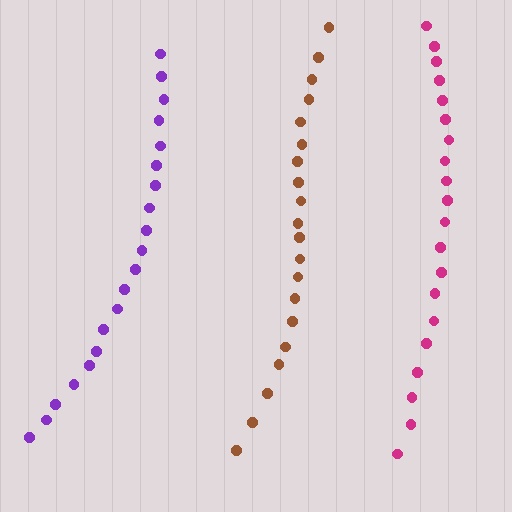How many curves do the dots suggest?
There are 3 distinct paths.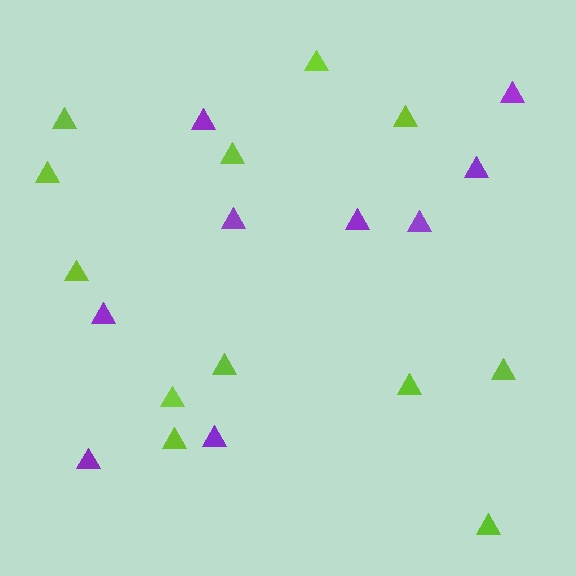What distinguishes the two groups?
There are 2 groups: one group of purple triangles (9) and one group of lime triangles (12).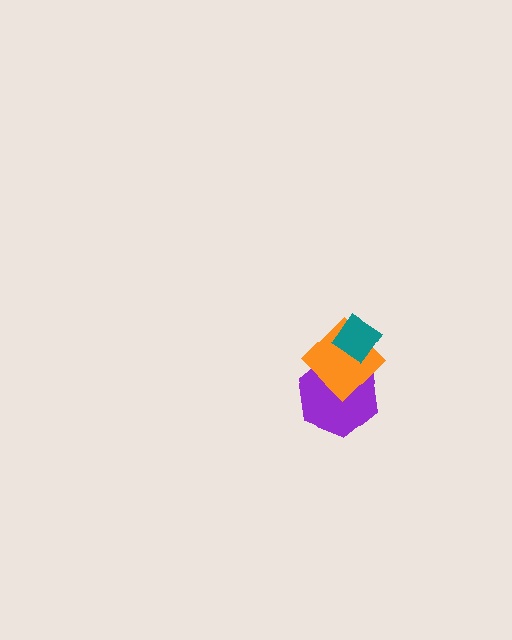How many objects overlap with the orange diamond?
2 objects overlap with the orange diamond.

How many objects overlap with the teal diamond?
2 objects overlap with the teal diamond.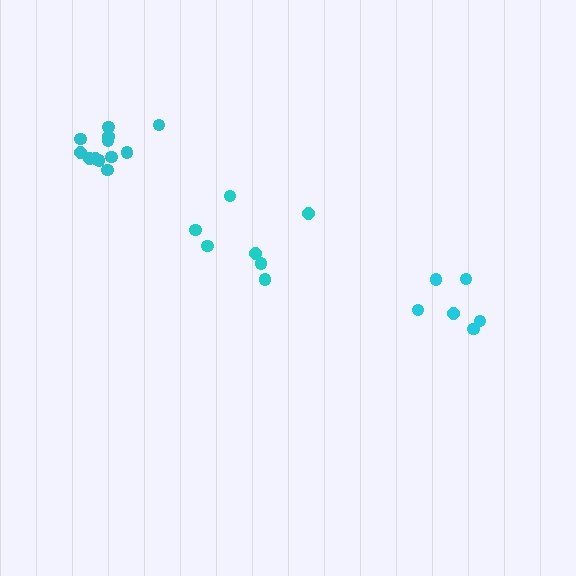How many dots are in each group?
Group 1: 6 dots, Group 2: 7 dots, Group 3: 12 dots (25 total).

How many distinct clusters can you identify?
There are 3 distinct clusters.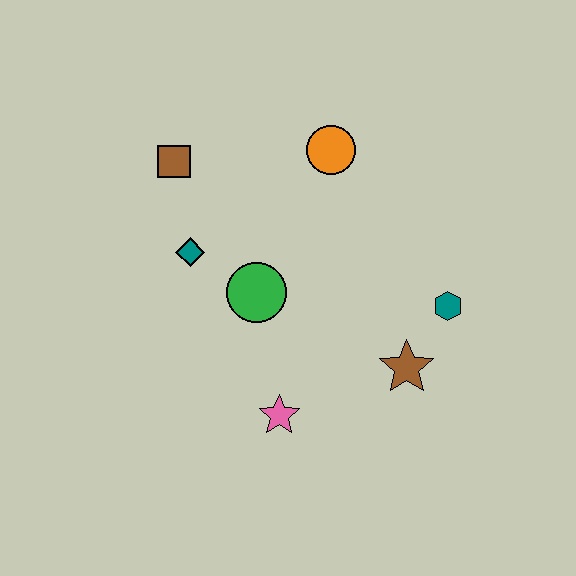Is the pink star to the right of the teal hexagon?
No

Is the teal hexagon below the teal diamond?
Yes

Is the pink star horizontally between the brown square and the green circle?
No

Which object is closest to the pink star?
The green circle is closest to the pink star.